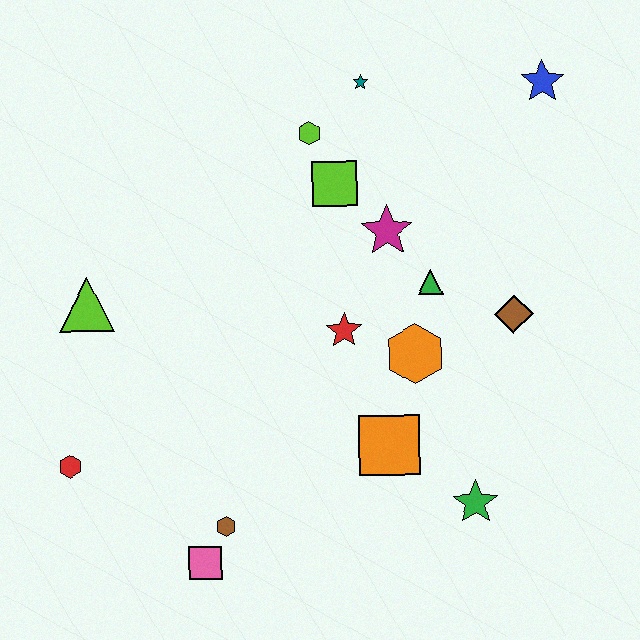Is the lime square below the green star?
No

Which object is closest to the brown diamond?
The green triangle is closest to the brown diamond.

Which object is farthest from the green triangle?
The red hexagon is farthest from the green triangle.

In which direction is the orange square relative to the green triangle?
The orange square is below the green triangle.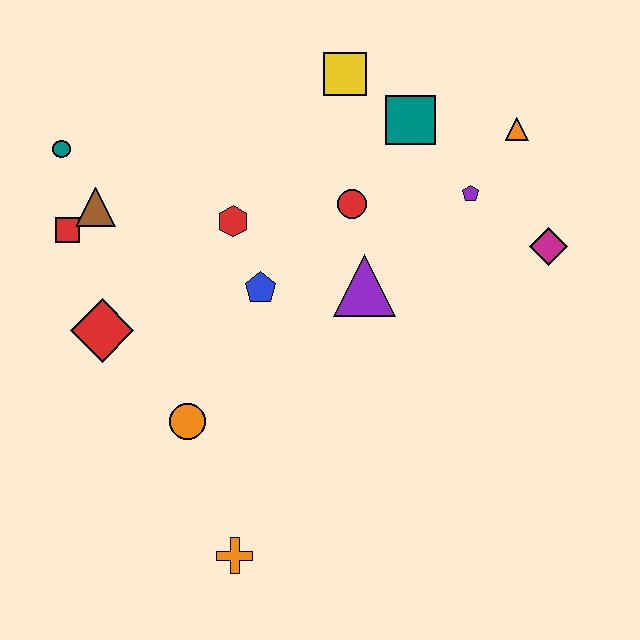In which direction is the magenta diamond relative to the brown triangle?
The magenta diamond is to the right of the brown triangle.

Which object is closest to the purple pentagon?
The orange triangle is closest to the purple pentagon.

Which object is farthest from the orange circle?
The orange triangle is farthest from the orange circle.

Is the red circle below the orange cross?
No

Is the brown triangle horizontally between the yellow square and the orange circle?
No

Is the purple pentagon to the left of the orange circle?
No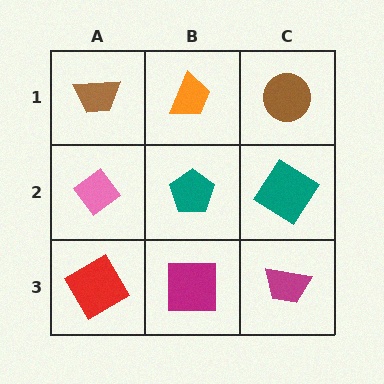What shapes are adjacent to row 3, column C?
A teal diamond (row 2, column C), a magenta square (row 3, column B).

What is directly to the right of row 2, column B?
A teal diamond.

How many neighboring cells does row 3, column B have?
3.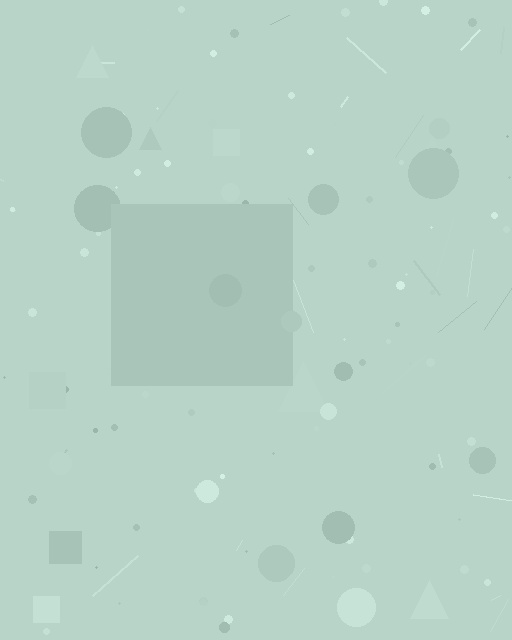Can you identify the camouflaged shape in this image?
The camouflaged shape is a square.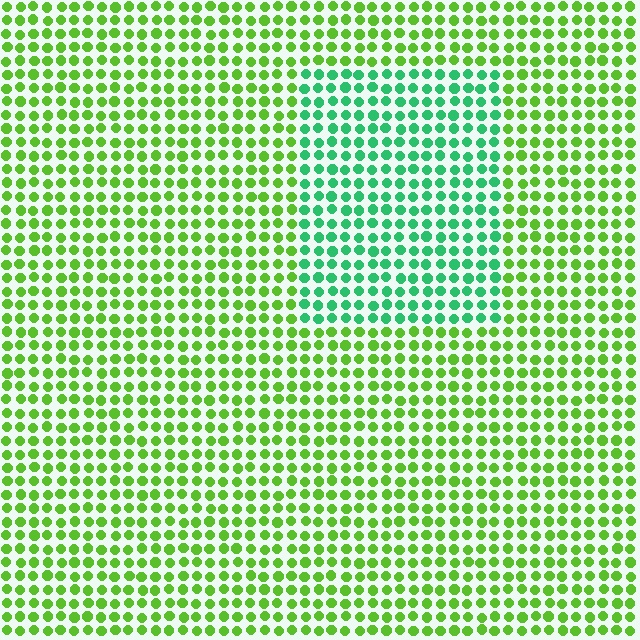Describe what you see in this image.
The image is filled with small lime elements in a uniform arrangement. A rectangle-shaped region is visible where the elements are tinted to a slightly different hue, forming a subtle color boundary.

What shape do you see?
I see a rectangle.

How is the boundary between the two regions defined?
The boundary is defined purely by a slight shift in hue (about 44 degrees). Spacing, size, and orientation are identical on both sides.